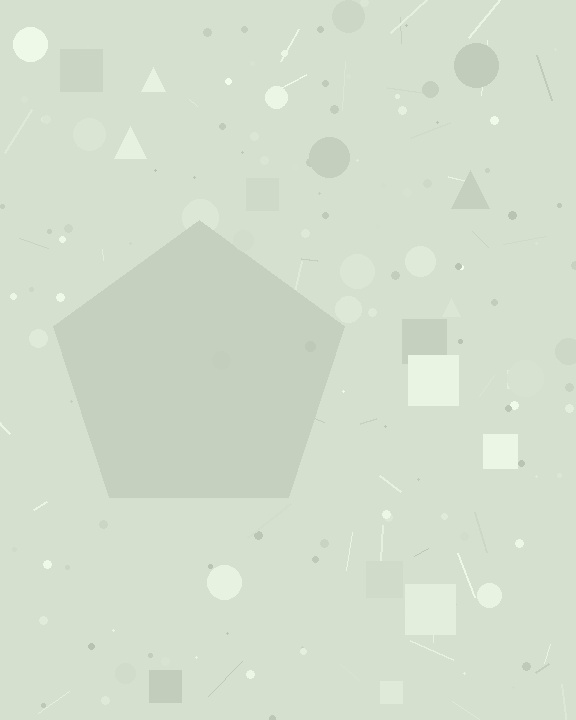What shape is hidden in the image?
A pentagon is hidden in the image.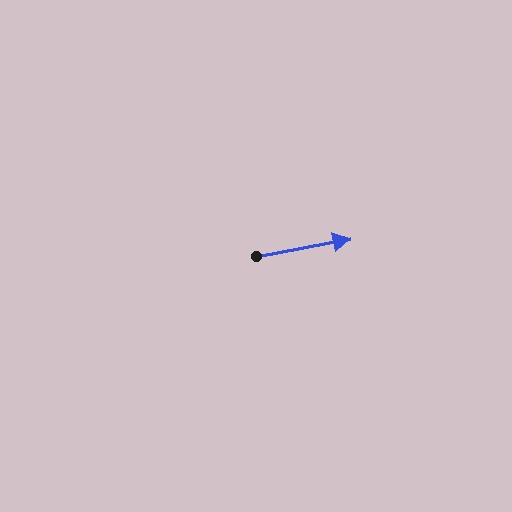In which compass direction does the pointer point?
East.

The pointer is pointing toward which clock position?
Roughly 3 o'clock.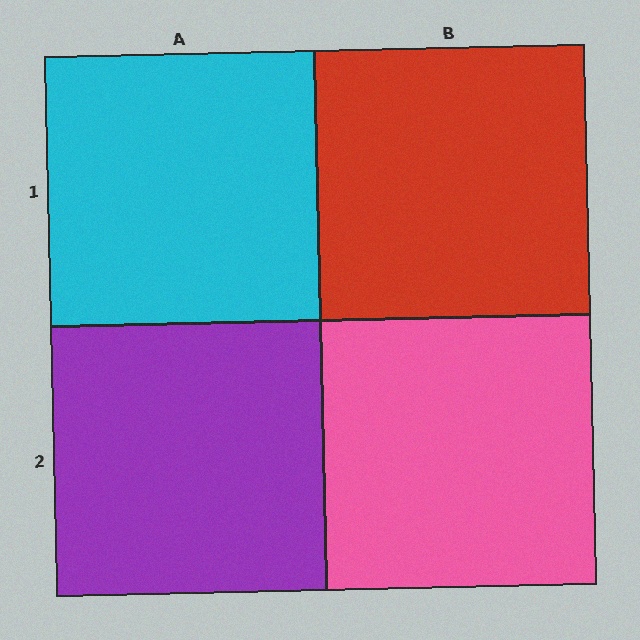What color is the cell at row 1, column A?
Cyan.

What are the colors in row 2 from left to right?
Purple, pink.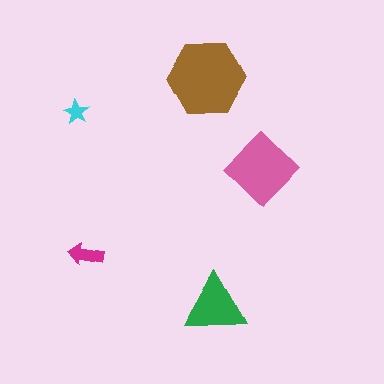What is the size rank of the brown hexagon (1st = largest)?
1st.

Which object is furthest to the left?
The cyan star is leftmost.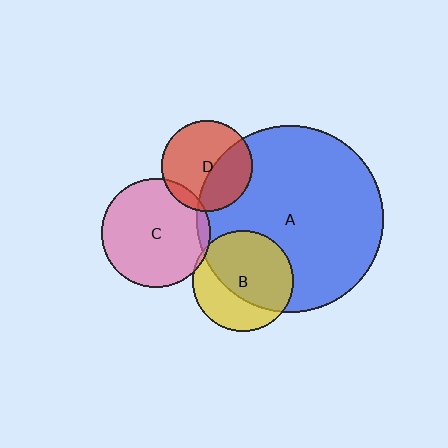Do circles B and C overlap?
Yes.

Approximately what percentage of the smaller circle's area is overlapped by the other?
Approximately 5%.